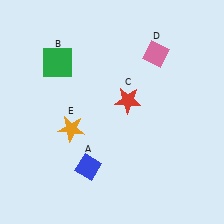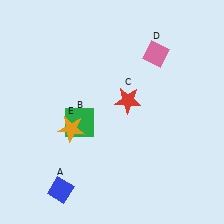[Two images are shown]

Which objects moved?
The objects that moved are: the blue diamond (A), the green square (B).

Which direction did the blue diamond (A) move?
The blue diamond (A) moved left.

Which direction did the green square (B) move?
The green square (B) moved down.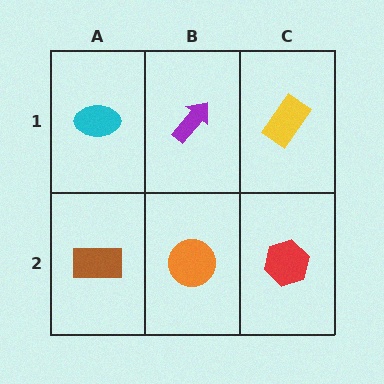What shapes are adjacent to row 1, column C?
A red hexagon (row 2, column C), a purple arrow (row 1, column B).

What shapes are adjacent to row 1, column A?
A brown rectangle (row 2, column A), a purple arrow (row 1, column B).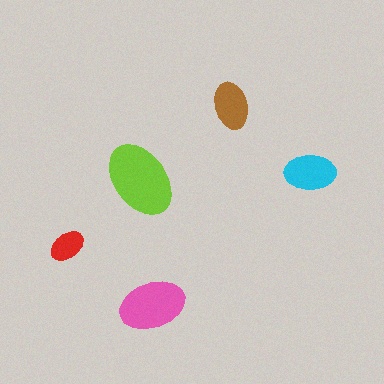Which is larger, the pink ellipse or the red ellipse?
The pink one.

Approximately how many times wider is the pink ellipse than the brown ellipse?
About 1.5 times wider.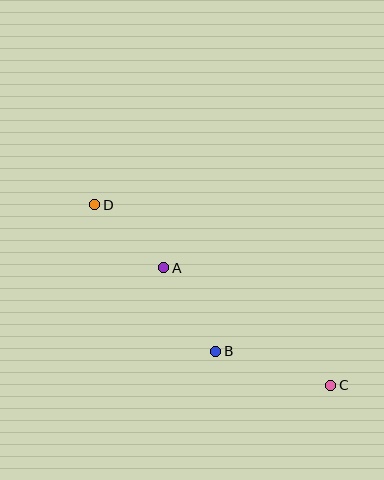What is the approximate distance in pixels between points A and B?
The distance between A and B is approximately 98 pixels.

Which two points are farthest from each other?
Points C and D are farthest from each other.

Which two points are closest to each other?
Points A and D are closest to each other.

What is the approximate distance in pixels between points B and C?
The distance between B and C is approximately 120 pixels.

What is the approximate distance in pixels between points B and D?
The distance between B and D is approximately 190 pixels.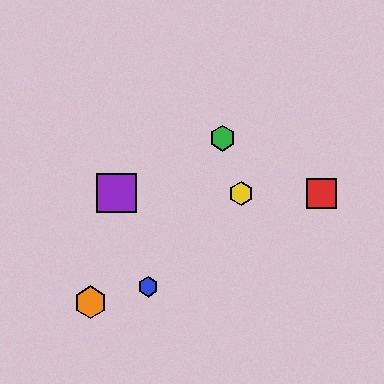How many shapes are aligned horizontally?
3 shapes (the red square, the yellow hexagon, the purple square) are aligned horizontally.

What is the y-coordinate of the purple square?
The purple square is at y≈193.